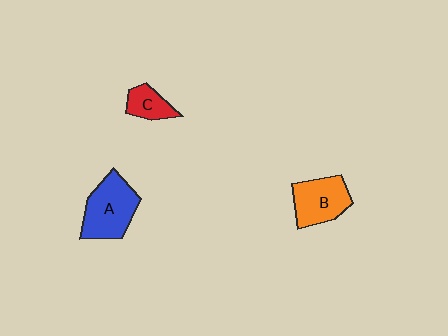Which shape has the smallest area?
Shape C (red).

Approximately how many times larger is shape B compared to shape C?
Approximately 1.8 times.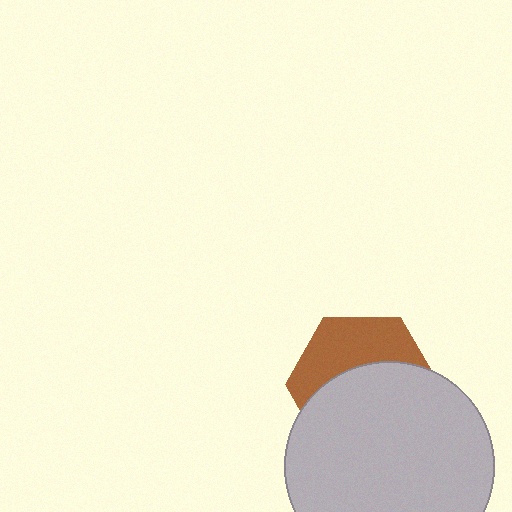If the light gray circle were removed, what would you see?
You would see the complete brown hexagon.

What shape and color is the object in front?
The object in front is a light gray circle.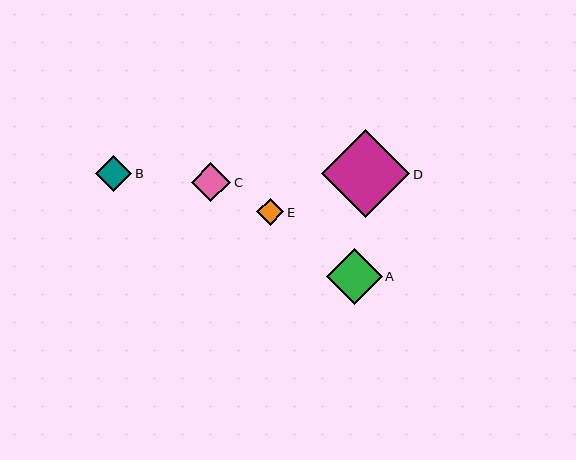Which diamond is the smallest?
Diamond E is the smallest with a size of approximately 27 pixels.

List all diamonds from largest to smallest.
From largest to smallest: D, A, C, B, E.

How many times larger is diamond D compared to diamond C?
Diamond D is approximately 2.2 times the size of diamond C.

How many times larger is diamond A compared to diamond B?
Diamond A is approximately 1.6 times the size of diamond B.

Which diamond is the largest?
Diamond D is the largest with a size of approximately 88 pixels.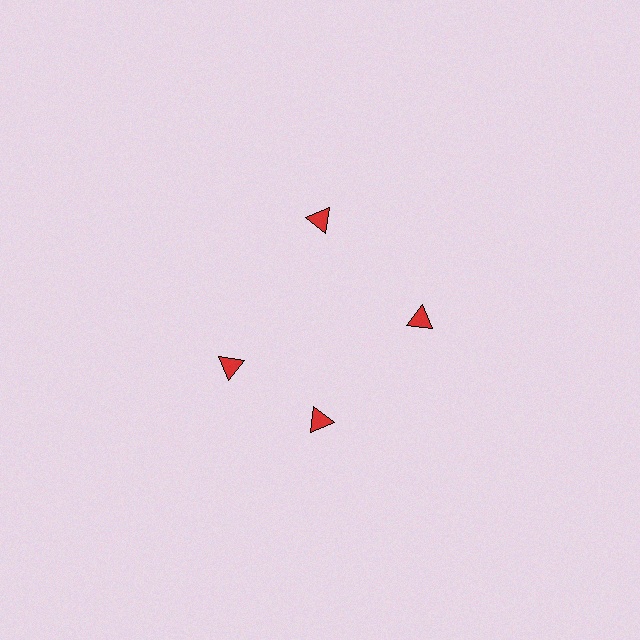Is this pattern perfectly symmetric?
No. The 4 red triangles are arranged in a ring, but one element near the 9 o'clock position is rotated out of alignment along the ring, breaking the 4-fold rotational symmetry.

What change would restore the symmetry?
The symmetry would be restored by rotating it back into even spacing with its neighbors so that all 4 triangles sit at equal angles and equal distance from the center.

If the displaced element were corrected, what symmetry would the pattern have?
It would have 4-fold rotational symmetry — the pattern would map onto itself every 90 degrees.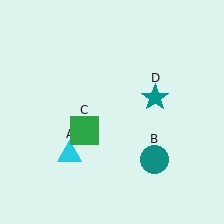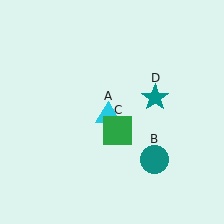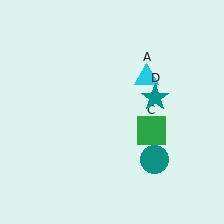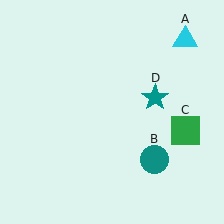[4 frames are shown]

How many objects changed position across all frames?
2 objects changed position: cyan triangle (object A), green square (object C).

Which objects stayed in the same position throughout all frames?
Teal circle (object B) and teal star (object D) remained stationary.